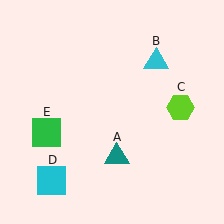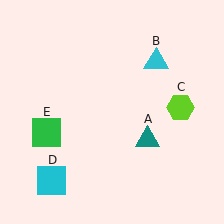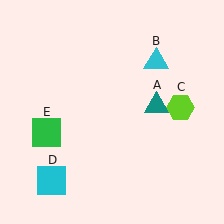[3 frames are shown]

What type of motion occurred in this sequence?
The teal triangle (object A) rotated counterclockwise around the center of the scene.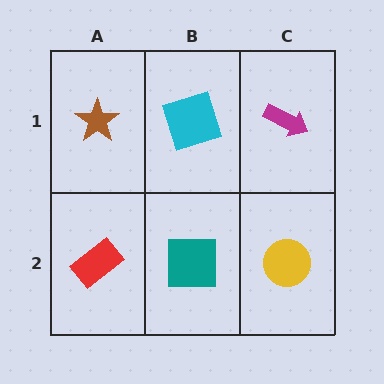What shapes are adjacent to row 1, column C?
A yellow circle (row 2, column C), a cyan square (row 1, column B).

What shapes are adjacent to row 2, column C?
A magenta arrow (row 1, column C), a teal square (row 2, column B).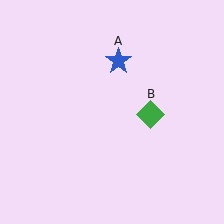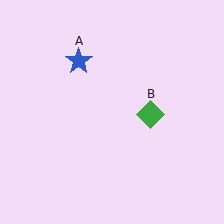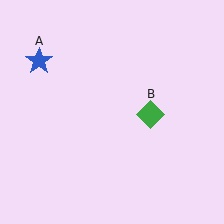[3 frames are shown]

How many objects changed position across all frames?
1 object changed position: blue star (object A).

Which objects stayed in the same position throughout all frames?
Green diamond (object B) remained stationary.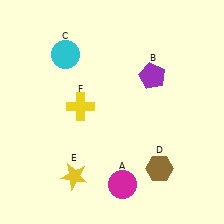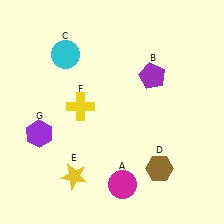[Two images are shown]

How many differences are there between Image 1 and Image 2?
There is 1 difference between the two images.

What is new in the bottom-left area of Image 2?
A purple hexagon (G) was added in the bottom-left area of Image 2.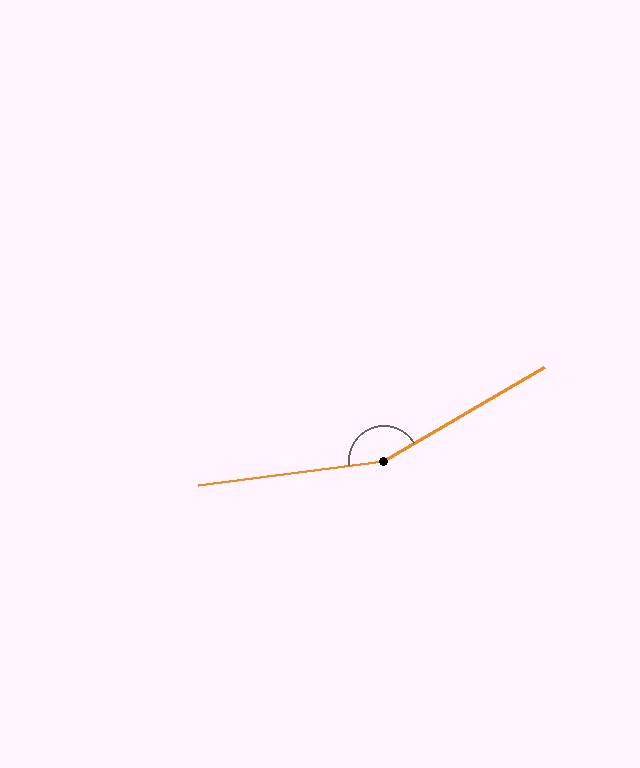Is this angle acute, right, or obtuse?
It is obtuse.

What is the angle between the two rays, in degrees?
Approximately 157 degrees.